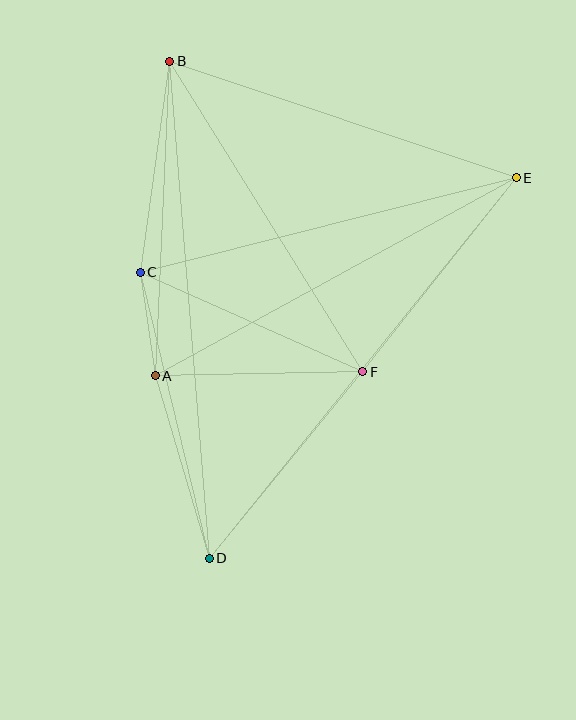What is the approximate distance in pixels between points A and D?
The distance between A and D is approximately 190 pixels.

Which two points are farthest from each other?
Points B and D are farthest from each other.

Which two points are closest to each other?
Points A and C are closest to each other.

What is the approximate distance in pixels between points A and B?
The distance between A and B is approximately 315 pixels.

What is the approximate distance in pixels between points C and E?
The distance between C and E is approximately 388 pixels.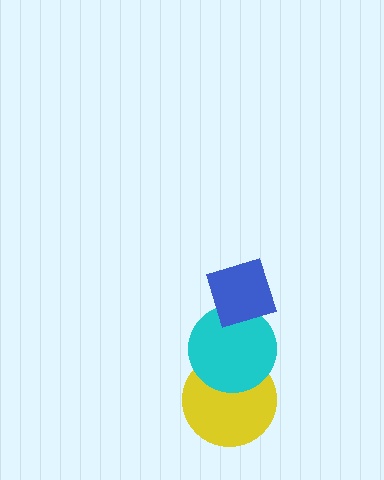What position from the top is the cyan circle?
The cyan circle is 2nd from the top.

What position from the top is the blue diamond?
The blue diamond is 1st from the top.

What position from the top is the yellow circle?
The yellow circle is 3rd from the top.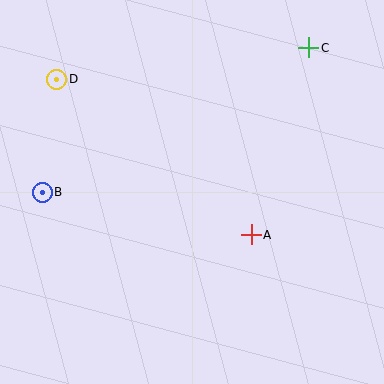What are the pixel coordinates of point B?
Point B is at (42, 192).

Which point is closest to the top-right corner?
Point C is closest to the top-right corner.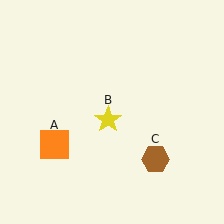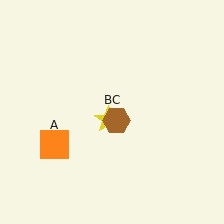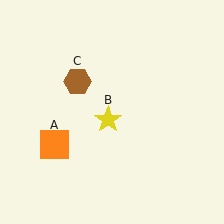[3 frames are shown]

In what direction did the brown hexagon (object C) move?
The brown hexagon (object C) moved up and to the left.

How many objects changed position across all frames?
1 object changed position: brown hexagon (object C).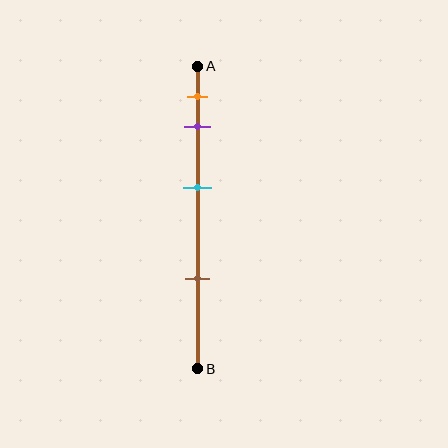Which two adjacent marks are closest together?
The orange and purple marks are the closest adjacent pair.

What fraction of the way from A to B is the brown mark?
The brown mark is approximately 70% (0.7) of the way from A to B.